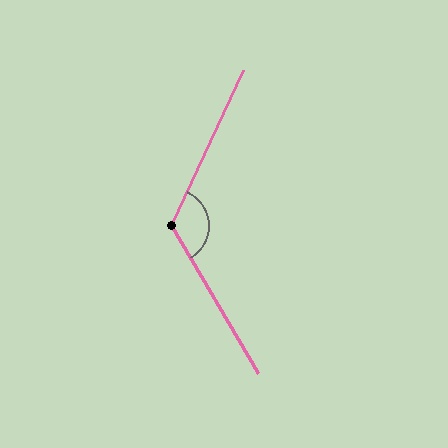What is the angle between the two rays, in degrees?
Approximately 125 degrees.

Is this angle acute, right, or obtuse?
It is obtuse.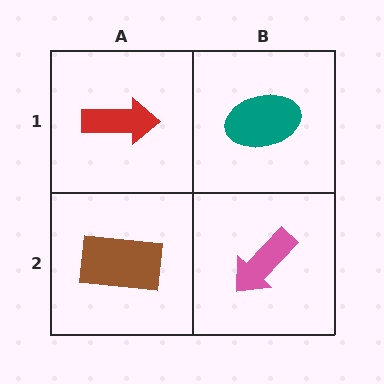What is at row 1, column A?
A red arrow.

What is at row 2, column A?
A brown rectangle.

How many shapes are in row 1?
2 shapes.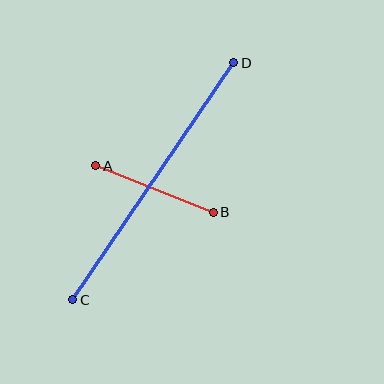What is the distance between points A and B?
The distance is approximately 127 pixels.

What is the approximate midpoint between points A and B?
The midpoint is at approximately (155, 189) pixels.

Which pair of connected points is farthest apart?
Points C and D are farthest apart.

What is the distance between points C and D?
The distance is approximately 287 pixels.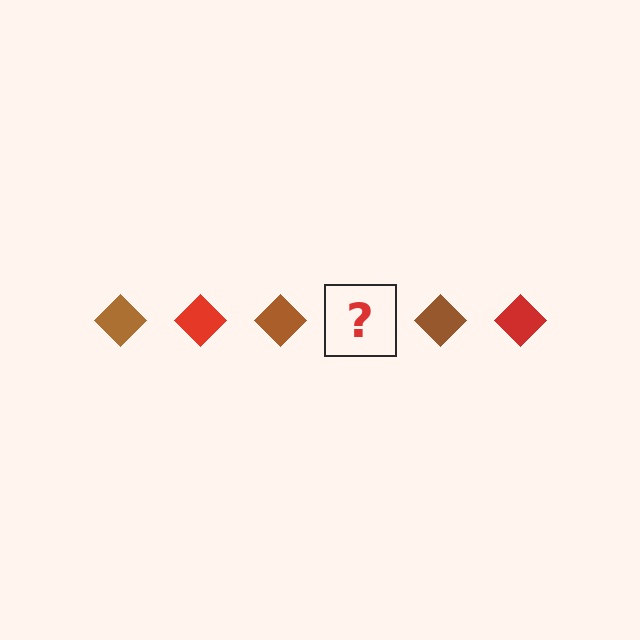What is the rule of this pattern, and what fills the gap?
The rule is that the pattern cycles through brown, red diamonds. The gap should be filled with a red diamond.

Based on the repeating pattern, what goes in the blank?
The blank should be a red diamond.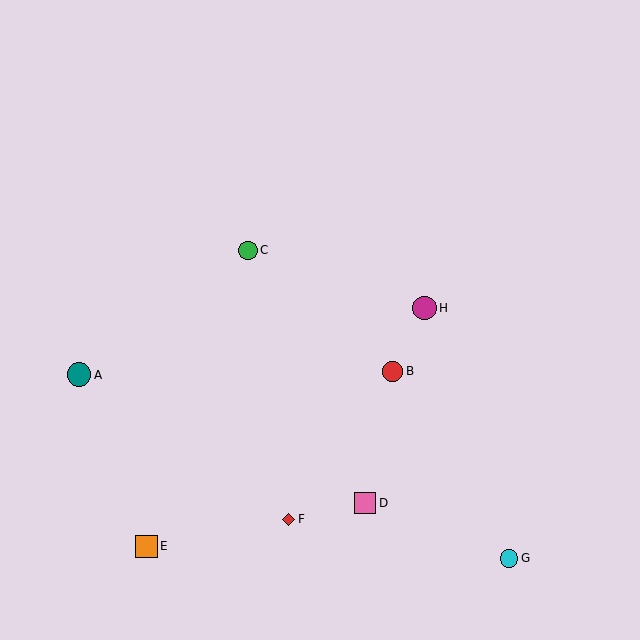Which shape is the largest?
The teal circle (labeled A) is the largest.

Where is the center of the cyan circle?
The center of the cyan circle is at (509, 558).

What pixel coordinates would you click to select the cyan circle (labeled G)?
Click at (509, 558) to select the cyan circle G.